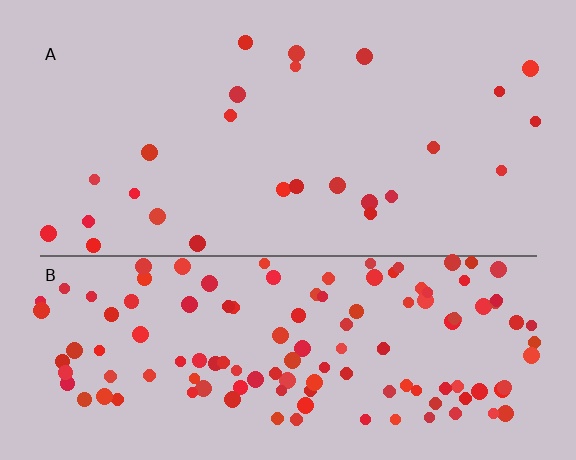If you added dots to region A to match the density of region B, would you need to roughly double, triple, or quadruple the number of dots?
Approximately quadruple.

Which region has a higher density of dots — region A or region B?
B (the bottom).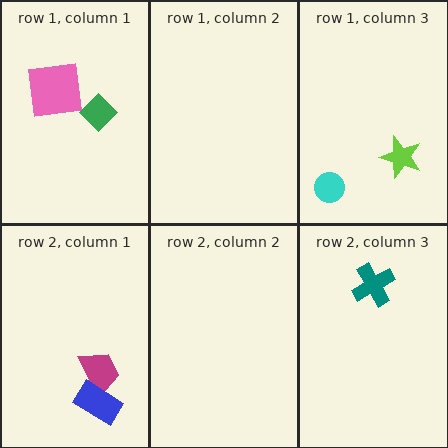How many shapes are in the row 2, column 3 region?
1.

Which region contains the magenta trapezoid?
The row 2, column 1 region.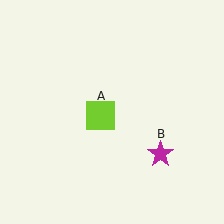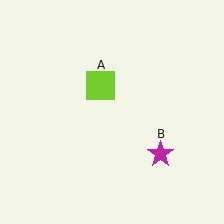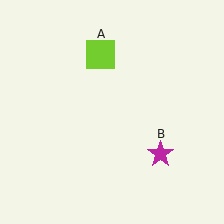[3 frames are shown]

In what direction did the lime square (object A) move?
The lime square (object A) moved up.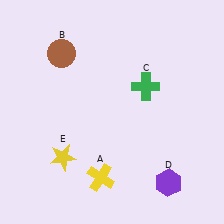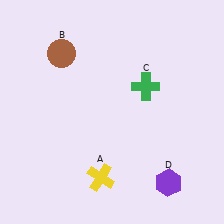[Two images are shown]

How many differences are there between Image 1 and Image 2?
There is 1 difference between the two images.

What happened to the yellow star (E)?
The yellow star (E) was removed in Image 2. It was in the bottom-left area of Image 1.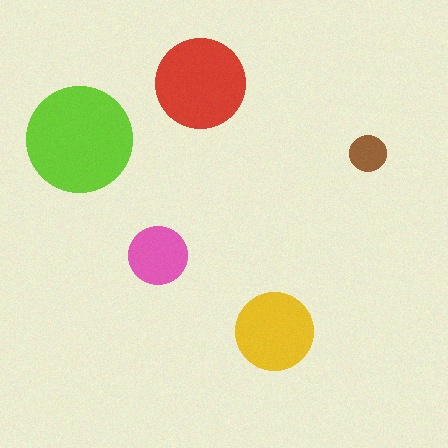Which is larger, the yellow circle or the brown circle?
The yellow one.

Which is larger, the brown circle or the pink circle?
The pink one.